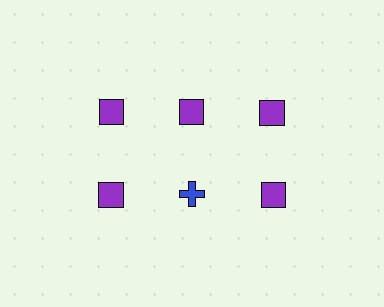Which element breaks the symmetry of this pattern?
The blue cross in the second row, second from left column breaks the symmetry. All other shapes are purple squares.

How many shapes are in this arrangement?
There are 6 shapes arranged in a grid pattern.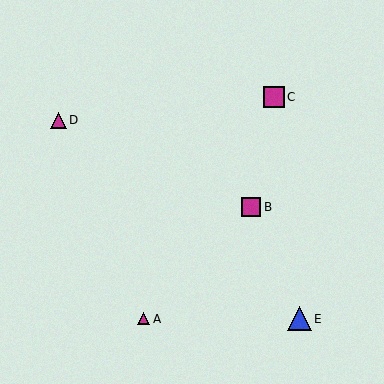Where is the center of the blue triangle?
The center of the blue triangle is at (299, 318).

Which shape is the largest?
The blue triangle (labeled E) is the largest.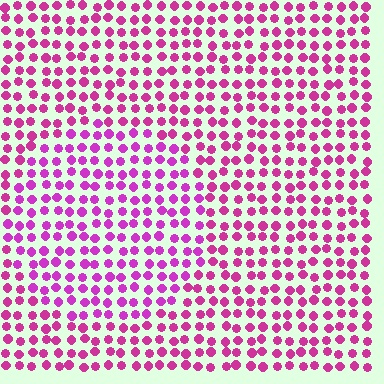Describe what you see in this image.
The image is filled with small magenta elements in a uniform arrangement. A circle-shaped region is visible where the elements are tinted to a slightly different hue, forming a subtle color boundary.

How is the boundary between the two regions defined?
The boundary is defined purely by a slight shift in hue (about 18 degrees). Spacing, size, and orientation are identical on both sides.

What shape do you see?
I see a circle.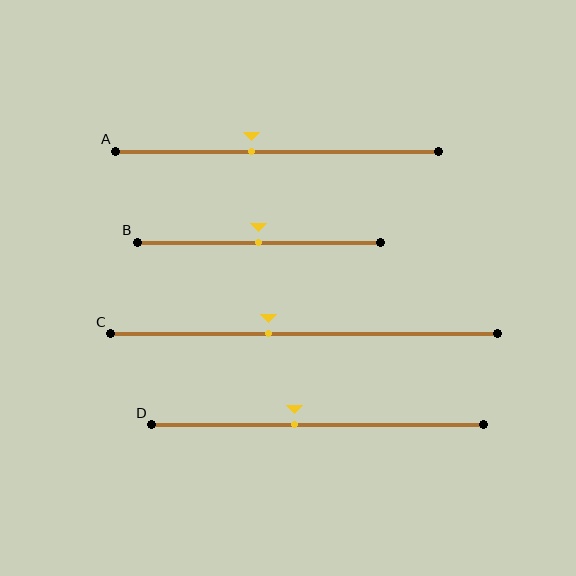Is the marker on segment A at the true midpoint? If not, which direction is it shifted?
No, the marker on segment A is shifted to the left by about 8% of the segment length.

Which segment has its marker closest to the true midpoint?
Segment B has its marker closest to the true midpoint.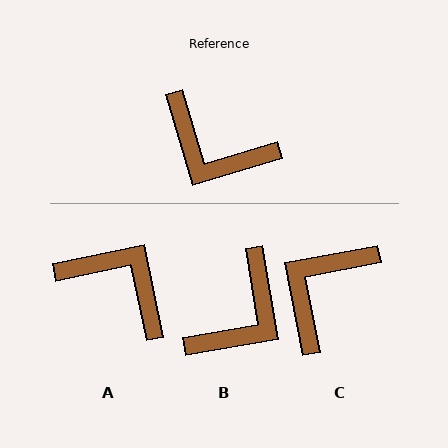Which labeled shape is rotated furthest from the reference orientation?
A, about 175 degrees away.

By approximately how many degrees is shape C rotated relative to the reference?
Approximately 96 degrees clockwise.